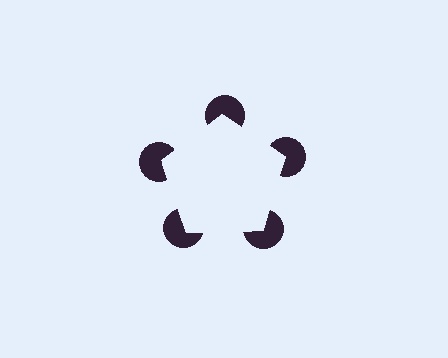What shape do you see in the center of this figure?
An illusory pentagon — its edges are inferred from the aligned wedge cuts in the pac-man discs, not physically drawn.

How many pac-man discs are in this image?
There are 5 — one at each vertex of the illusory pentagon.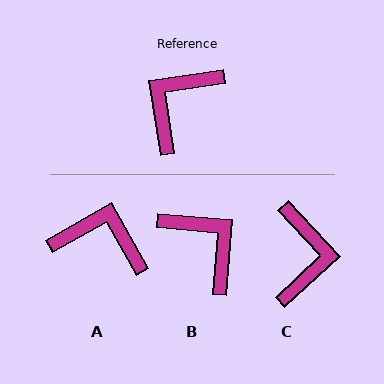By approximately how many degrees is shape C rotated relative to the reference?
Approximately 146 degrees clockwise.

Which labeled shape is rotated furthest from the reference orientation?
C, about 146 degrees away.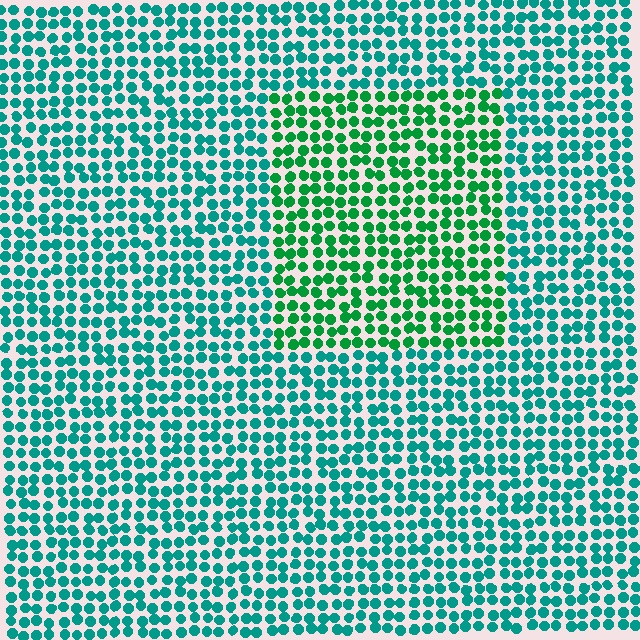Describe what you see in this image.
The image is filled with small teal elements in a uniform arrangement. A rectangle-shaped region is visible where the elements are tinted to a slightly different hue, forming a subtle color boundary.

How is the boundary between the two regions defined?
The boundary is defined purely by a slight shift in hue (about 33 degrees). Spacing, size, and orientation are identical on both sides.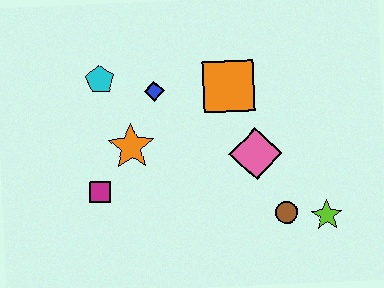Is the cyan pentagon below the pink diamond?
No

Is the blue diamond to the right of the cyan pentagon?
Yes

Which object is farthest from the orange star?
The lime star is farthest from the orange star.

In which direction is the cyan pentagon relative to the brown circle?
The cyan pentagon is to the left of the brown circle.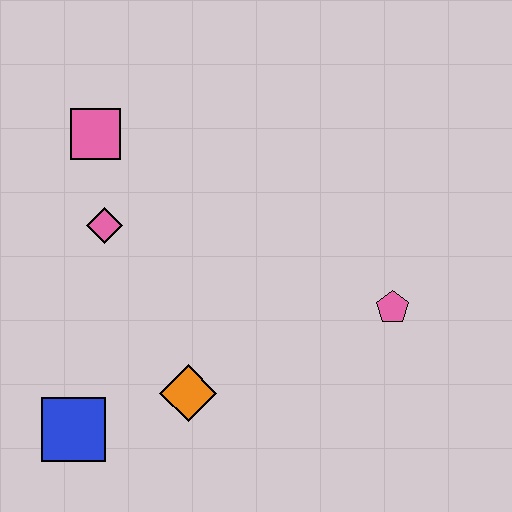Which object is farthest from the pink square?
The pink pentagon is farthest from the pink square.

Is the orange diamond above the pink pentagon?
No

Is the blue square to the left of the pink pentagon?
Yes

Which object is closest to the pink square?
The pink diamond is closest to the pink square.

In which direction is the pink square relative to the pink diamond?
The pink square is above the pink diamond.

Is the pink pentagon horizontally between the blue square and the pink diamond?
No